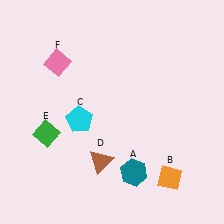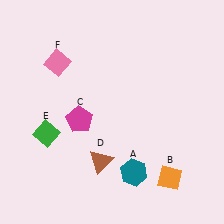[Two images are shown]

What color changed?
The pentagon (C) changed from cyan in Image 1 to magenta in Image 2.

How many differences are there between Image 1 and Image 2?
There is 1 difference between the two images.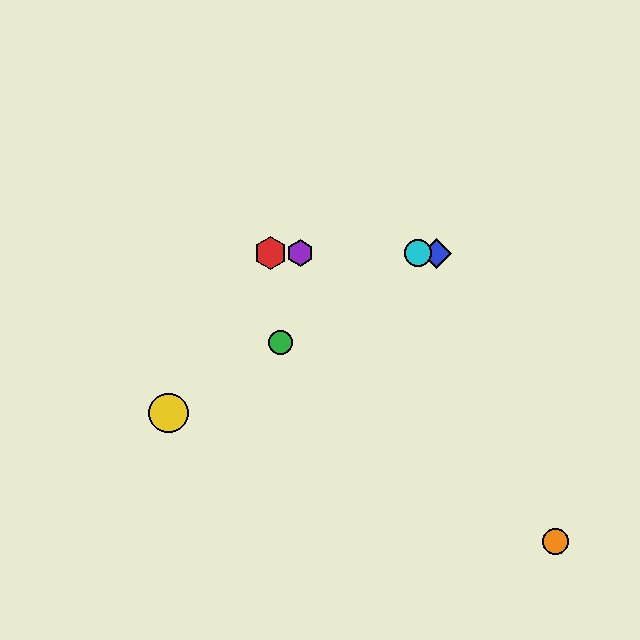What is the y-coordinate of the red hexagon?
The red hexagon is at y≈253.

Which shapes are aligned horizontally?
The red hexagon, the blue diamond, the purple hexagon, the cyan circle are aligned horizontally.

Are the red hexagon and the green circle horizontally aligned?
No, the red hexagon is at y≈253 and the green circle is at y≈343.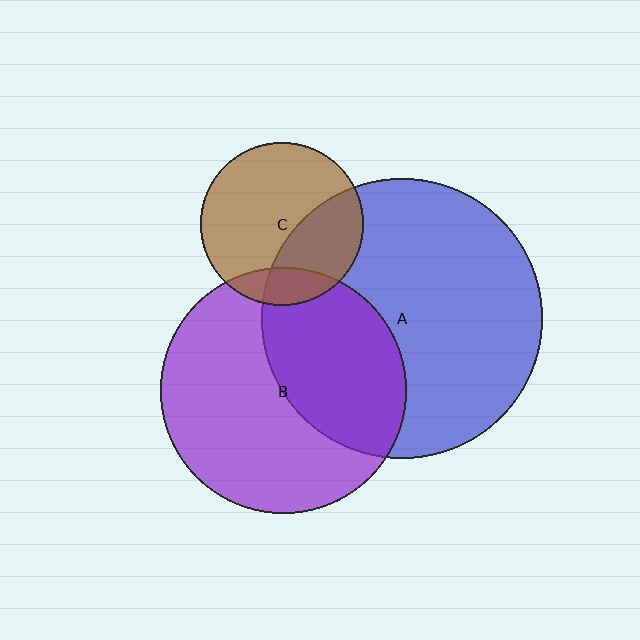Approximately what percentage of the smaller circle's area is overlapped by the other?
Approximately 40%.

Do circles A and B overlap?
Yes.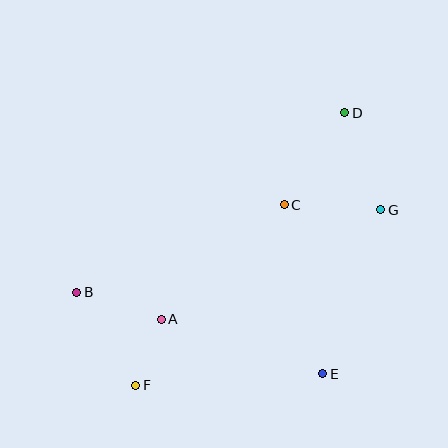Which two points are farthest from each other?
Points D and F are farthest from each other.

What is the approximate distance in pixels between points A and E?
The distance between A and E is approximately 170 pixels.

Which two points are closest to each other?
Points A and F are closest to each other.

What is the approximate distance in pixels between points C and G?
The distance between C and G is approximately 97 pixels.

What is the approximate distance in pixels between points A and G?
The distance between A and G is approximately 245 pixels.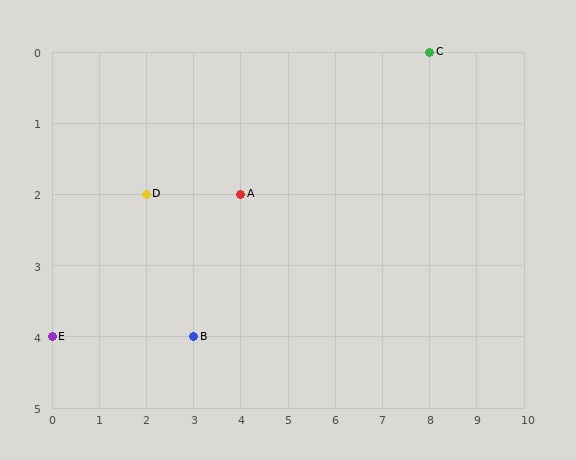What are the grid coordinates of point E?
Point E is at grid coordinates (0, 4).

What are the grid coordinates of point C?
Point C is at grid coordinates (8, 0).